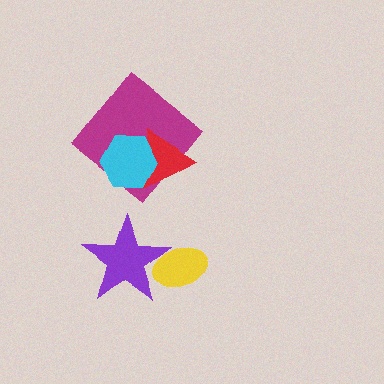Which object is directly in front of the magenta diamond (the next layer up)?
The red triangle is directly in front of the magenta diamond.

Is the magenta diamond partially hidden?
Yes, it is partially covered by another shape.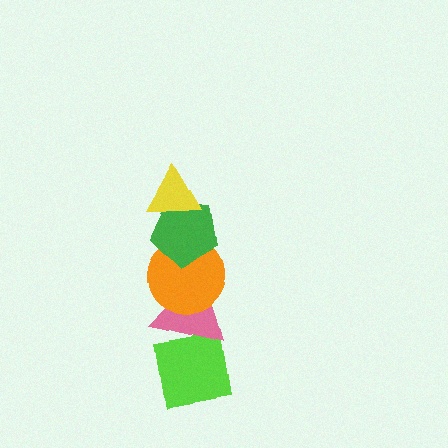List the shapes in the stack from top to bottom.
From top to bottom: the yellow triangle, the green pentagon, the orange circle, the pink triangle, the lime square.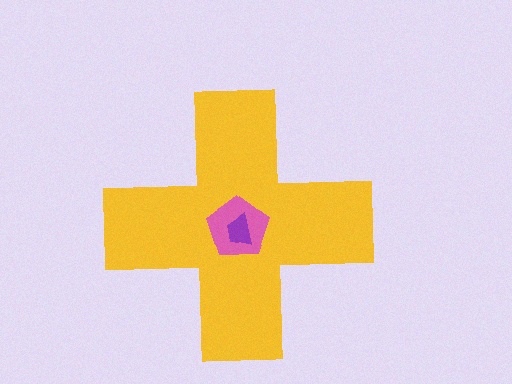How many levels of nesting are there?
3.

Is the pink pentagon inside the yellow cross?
Yes.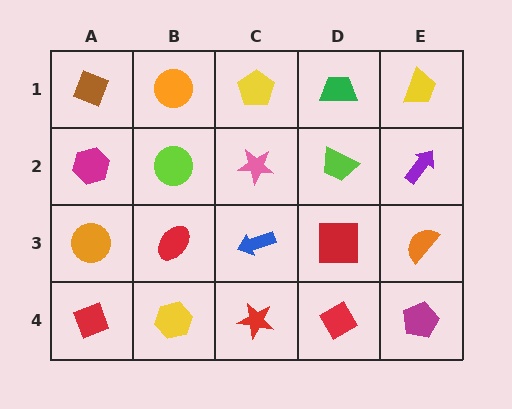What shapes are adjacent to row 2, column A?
A brown diamond (row 1, column A), an orange circle (row 3, column A), a lime circle (row 2, column B).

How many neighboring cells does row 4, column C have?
3.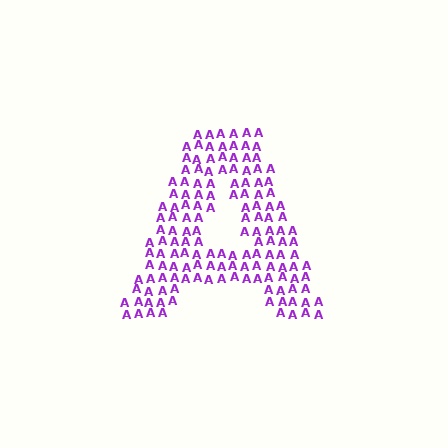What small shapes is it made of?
It is made of small letter A's.